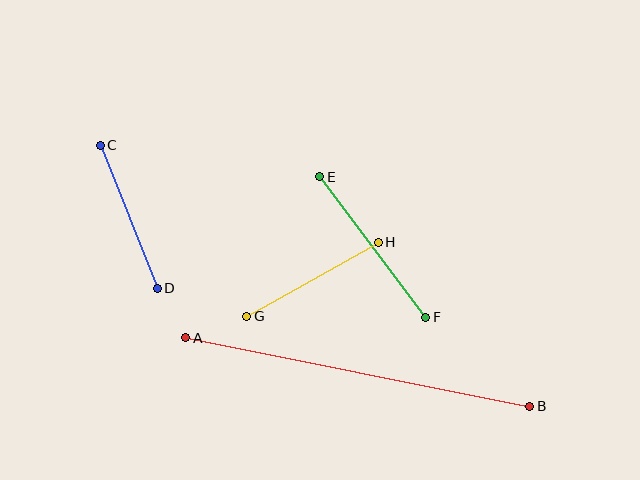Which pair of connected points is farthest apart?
Points A and B are farthest apart.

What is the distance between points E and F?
The distance is approximately 176 pixels.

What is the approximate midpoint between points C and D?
The midpoint is at approximately (129, 217) pixels.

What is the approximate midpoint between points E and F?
The midpoint is at approximately (373, 247) pixels.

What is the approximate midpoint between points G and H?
The midpoint is at approximately (312, 279) pixels.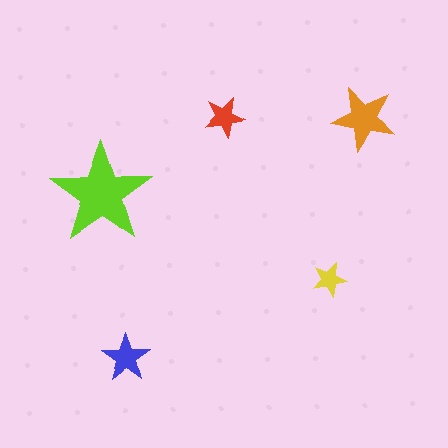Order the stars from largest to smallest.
the lime one, the orange one, the blue one, the red one, the yellow one.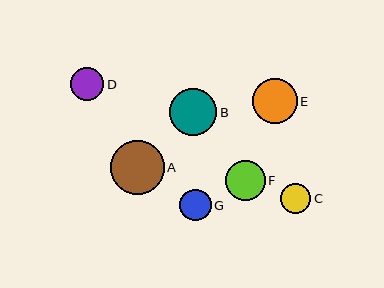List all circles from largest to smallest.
From largest to smallest: A, B, E, F, D, G, C.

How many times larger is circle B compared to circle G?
Circle B is approximately 1.5 times the size of circle G.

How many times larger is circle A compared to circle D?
Circle A is approximately 1.6 times the size of circle D.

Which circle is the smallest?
Circle C is the smallest with a size of approximately 30 pixels.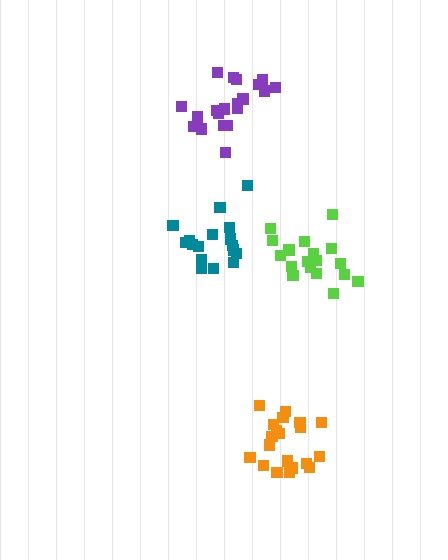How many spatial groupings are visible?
There are 4 spatial groupings.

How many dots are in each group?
Group 1: 18 dots, Group 2: 20 dots, Group 3: 17 dots, Group 4: 20 dots (75 total).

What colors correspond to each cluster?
The clusters are colored: lime, orange, teal, purple.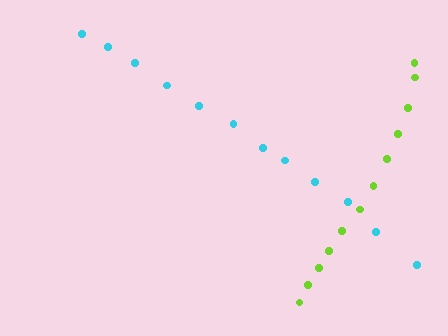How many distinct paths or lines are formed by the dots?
There are 2 distinct paths.